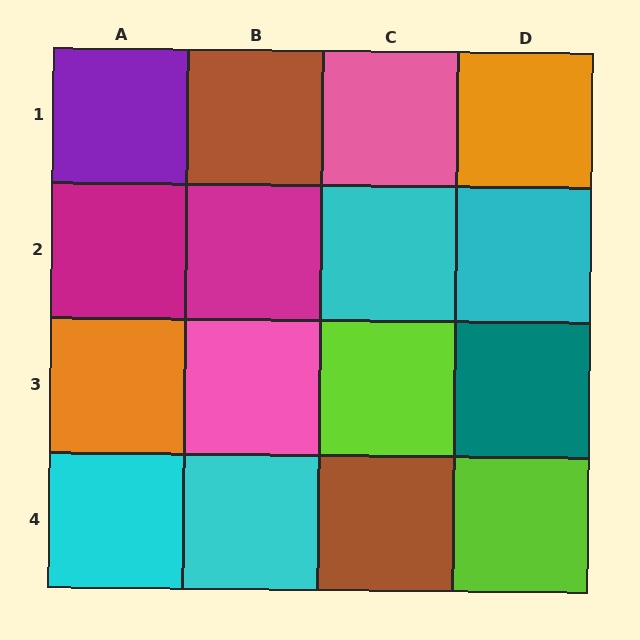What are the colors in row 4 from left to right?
Cyan, cyan, brown, lime.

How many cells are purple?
1 cell is purple.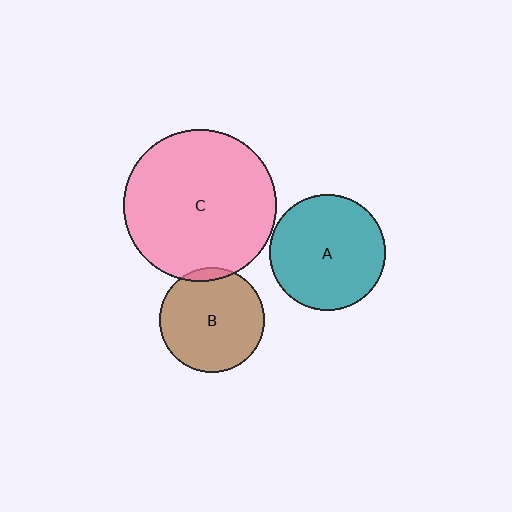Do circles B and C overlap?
Yes.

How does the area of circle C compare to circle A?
Approximately 1.7 times.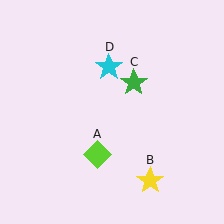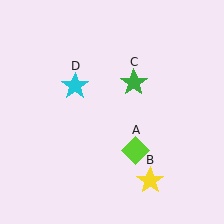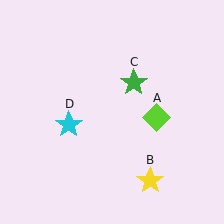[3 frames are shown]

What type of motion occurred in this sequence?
The lime diamond (object A), cyan star (object D) rotated counterclockwise around the center of the scene.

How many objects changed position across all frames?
2 objects changed position: lime diamond (object A), cyan star (object D).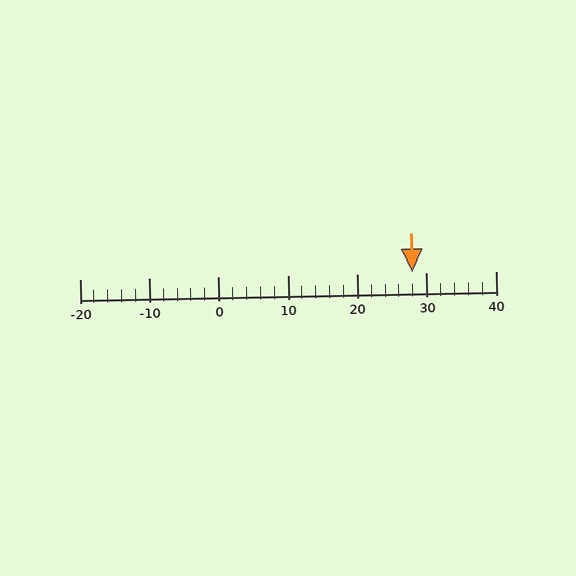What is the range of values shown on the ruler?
The ruler shows values from -20 to 40.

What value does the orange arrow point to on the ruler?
The orange arrow points to approximately 28.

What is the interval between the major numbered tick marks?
The major tick marks are spaced 10 units apart.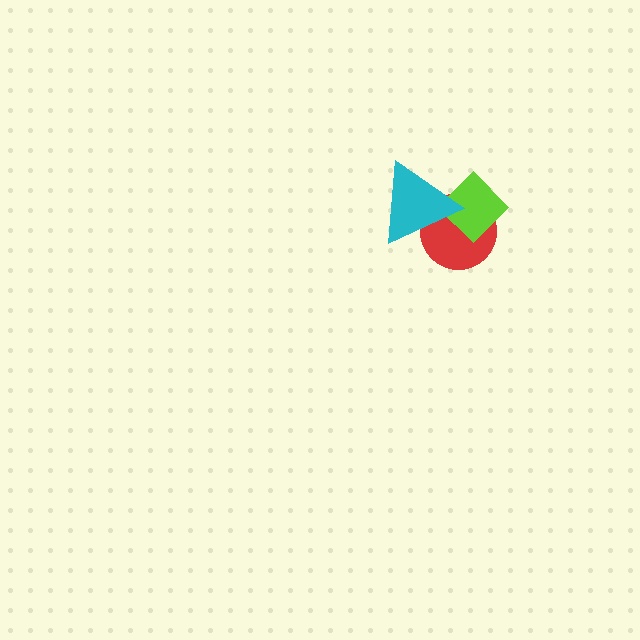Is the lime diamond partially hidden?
Yes, it is partially covered by another shape.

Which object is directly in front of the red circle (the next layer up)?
The lime diamond is directly in front of the red circle.